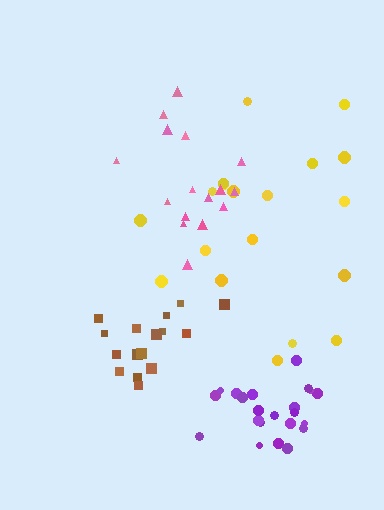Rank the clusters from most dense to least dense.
purple, brown, pink, yellow.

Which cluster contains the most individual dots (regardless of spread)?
Purple (22).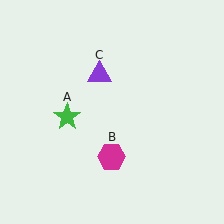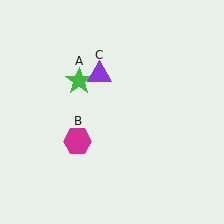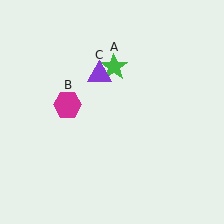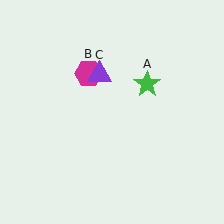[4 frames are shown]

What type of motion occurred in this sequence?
The green star (object A), magenta hexagon (object B) rotated clockwise around the center of the scene.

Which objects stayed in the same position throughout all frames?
Purple triangle (object C) remained stationary.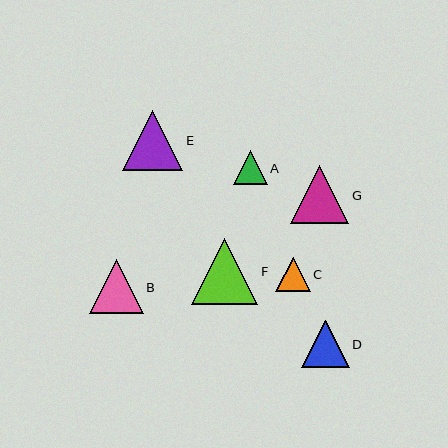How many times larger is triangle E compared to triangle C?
Triangle E is approximately 1.7 times the size of triangle C.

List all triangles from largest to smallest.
From largest to smallest: F, E, G, B, D, A, C.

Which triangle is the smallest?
Triangle C is the smallest with a size of approximately 34 pixels.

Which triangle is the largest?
Triangle F is the largest with a size of approximately 67 pixels.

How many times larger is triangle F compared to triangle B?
Triangle F is approximately 1.2 times the size of triangle B.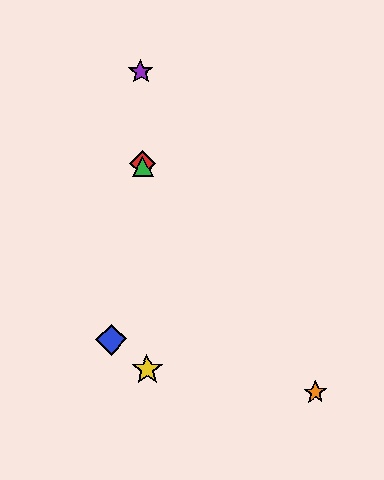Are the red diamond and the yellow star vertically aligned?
Yes, both are at x≈143.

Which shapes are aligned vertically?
The red diamond, the green triangle, the yellow star, the purple star are aligned vertically.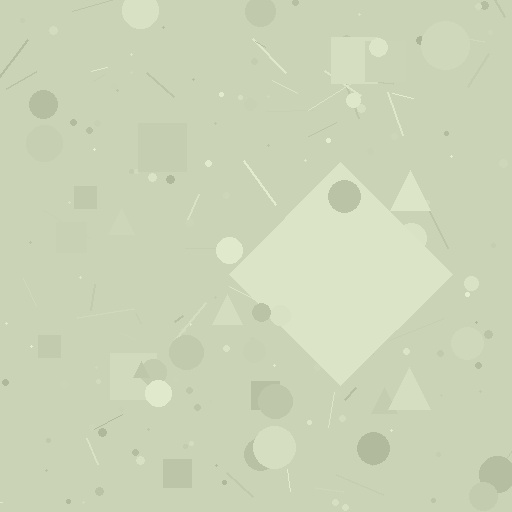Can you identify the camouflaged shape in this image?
The camouflaged shape is a diamond.